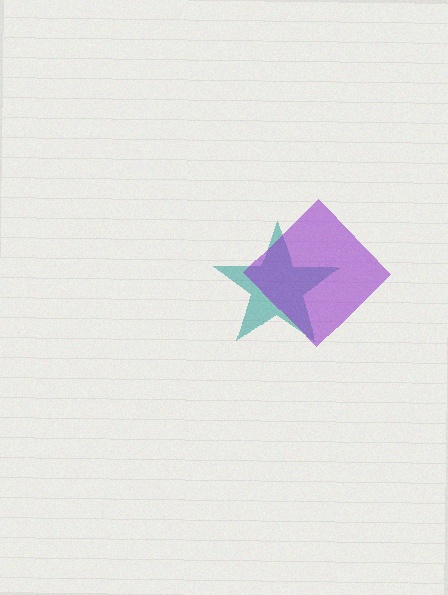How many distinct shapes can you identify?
There are 2 distinct shapes: a teal star, a purple diamond.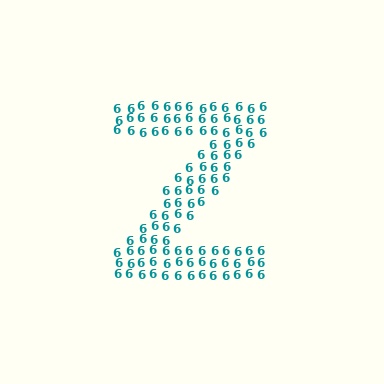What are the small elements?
The small elements are digit 6's.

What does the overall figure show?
The overall figure shows the letter Z.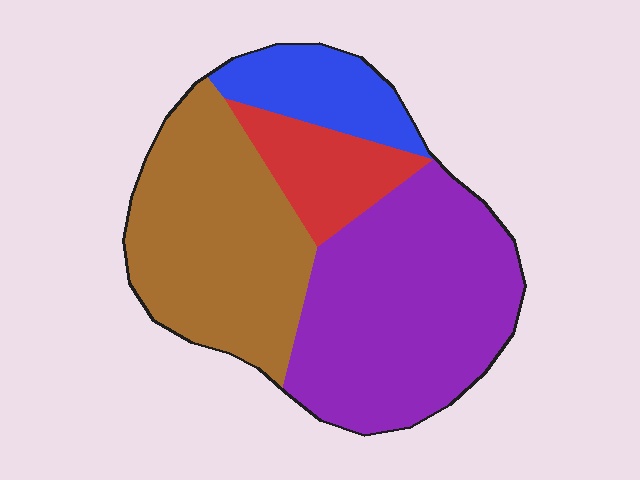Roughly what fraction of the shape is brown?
Brown takes up about one third (1/3) of the shape.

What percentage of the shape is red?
Red covers 12% of the shape.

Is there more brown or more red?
Brown.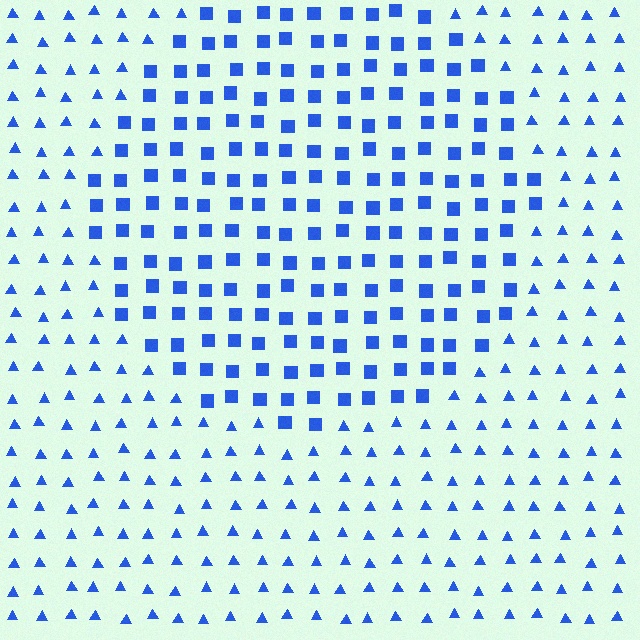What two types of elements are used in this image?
The image uses squares inside the circle region and triangles outside it.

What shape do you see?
I see a circle.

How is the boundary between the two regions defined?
The boundary is defined by a change in element shape: squares inside vs. triangles outside. All elements share the same color and spacing.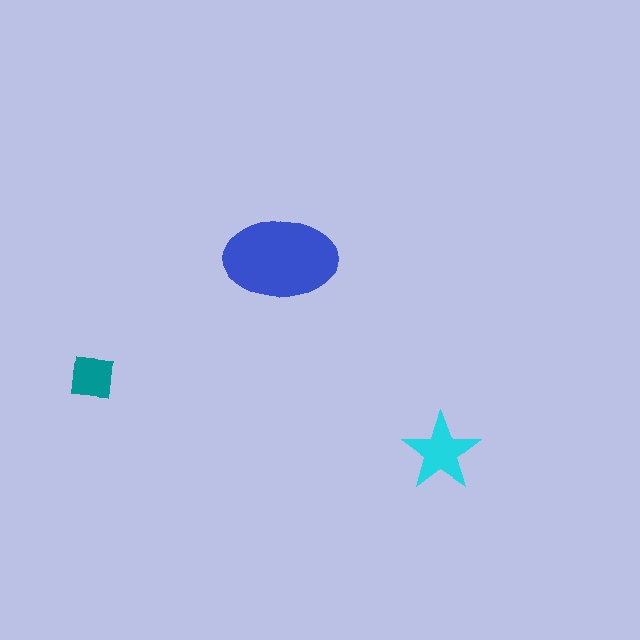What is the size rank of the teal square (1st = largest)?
3rd.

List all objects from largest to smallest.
The blue ellipse, the cyan star, the teal square.